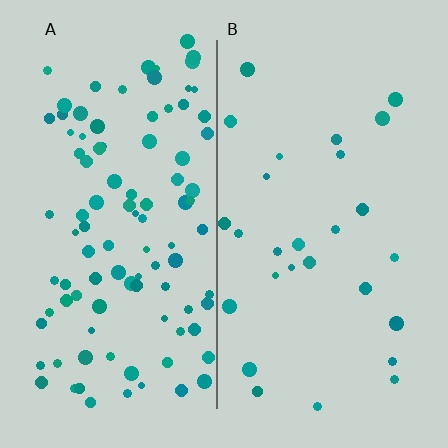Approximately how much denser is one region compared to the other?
Approximately 3.6× — region A over region B.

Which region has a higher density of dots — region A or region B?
A (the left).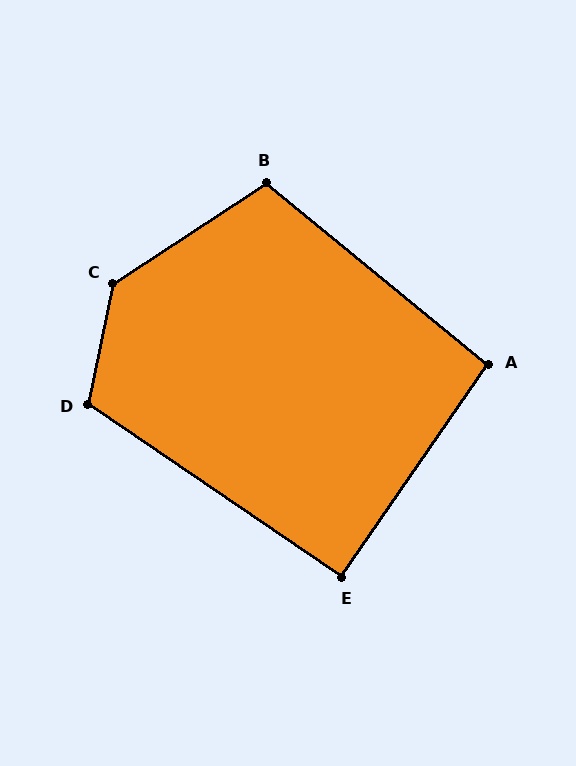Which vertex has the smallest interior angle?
E, at approximately 91 degrees.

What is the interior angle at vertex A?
Approximately 95 degrees (approximately right).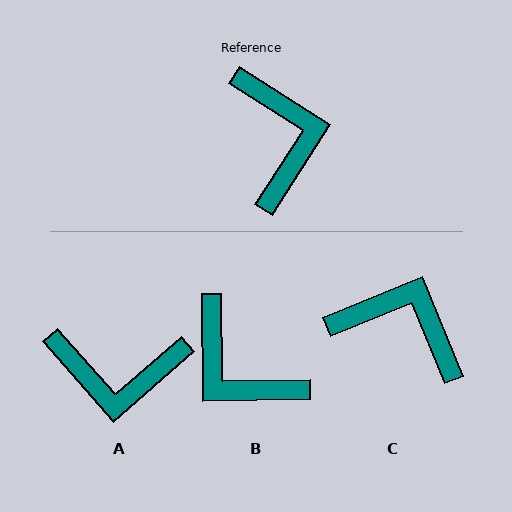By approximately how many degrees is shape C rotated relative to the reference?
Approximately 55 degrees counter-clockwise.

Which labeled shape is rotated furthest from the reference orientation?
B, about 147 degrees away.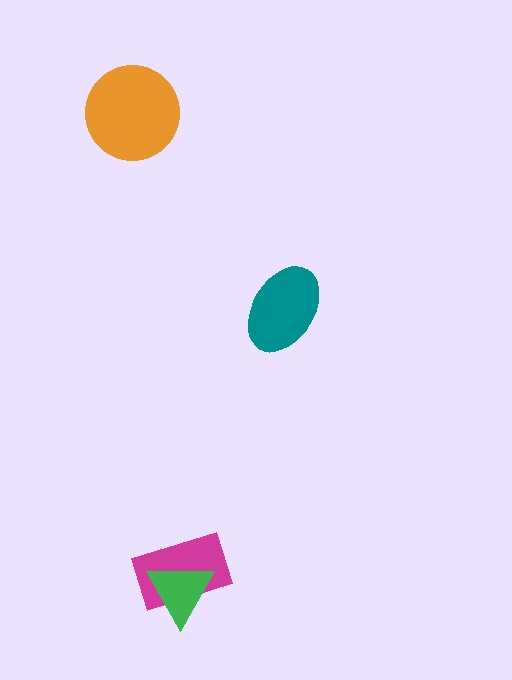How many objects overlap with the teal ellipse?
0 objects overlap with the teal ellipse.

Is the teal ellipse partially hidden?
No, no other shape covers it.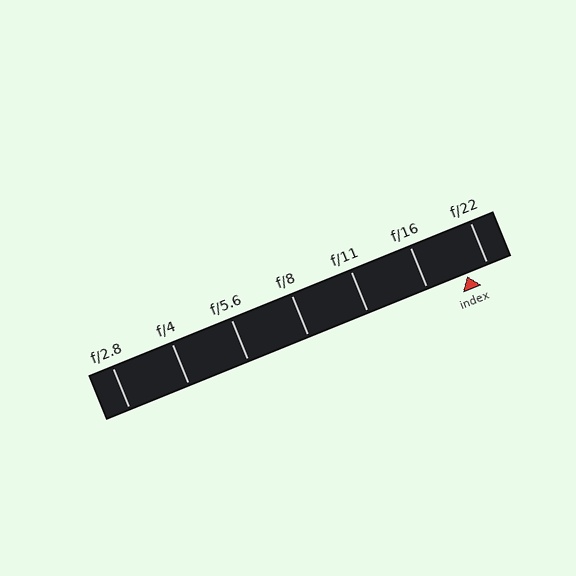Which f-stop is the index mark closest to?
The index mark is closest to f/22.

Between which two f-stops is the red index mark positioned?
The index mark is between f/16 and f/22.